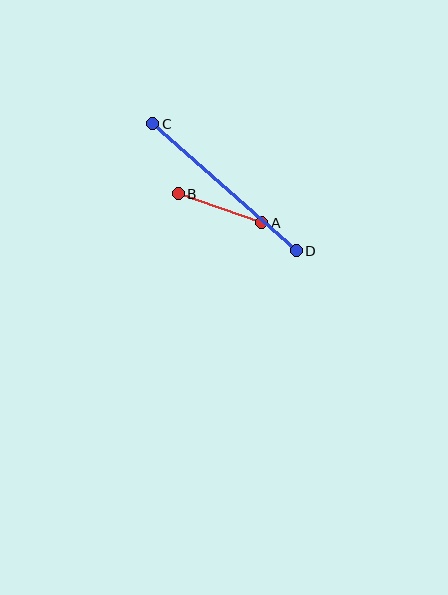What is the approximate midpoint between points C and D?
The midpoint is at approximately (225, 187) pixels.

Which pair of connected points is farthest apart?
Points C and D are farthest apart.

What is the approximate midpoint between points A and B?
The midpoint is at approximately (220, 208) pixels.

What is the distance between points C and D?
The distance is approximately 191 pixels.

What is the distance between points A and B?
The distance is approximately 88 pixels.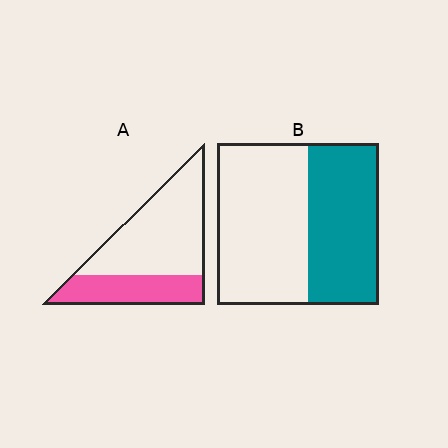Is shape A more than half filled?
No.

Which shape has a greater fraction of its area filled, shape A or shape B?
Shape B.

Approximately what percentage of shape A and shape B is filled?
A is approximately 35% and B is approximately 45%.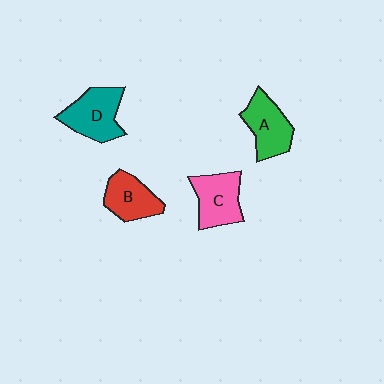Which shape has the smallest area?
Shape B (red).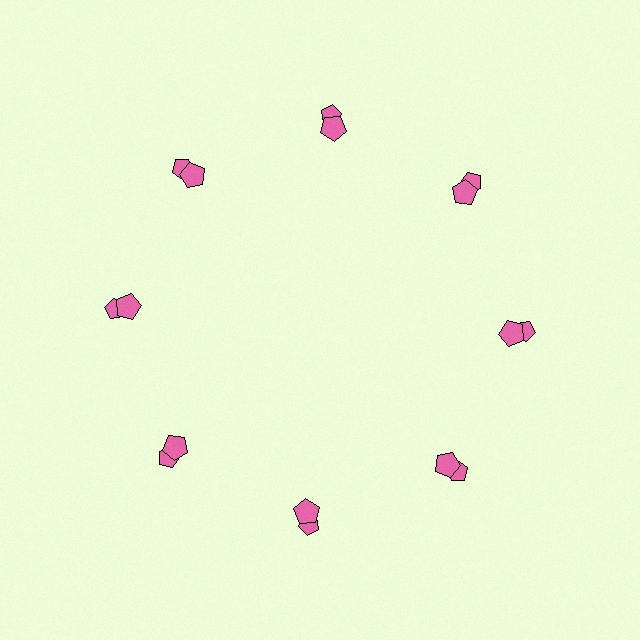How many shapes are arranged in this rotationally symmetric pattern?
There are 16 shapes, arranged in 8 groups of 2.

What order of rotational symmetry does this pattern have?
This pattern has 8-fold rotational symmetry.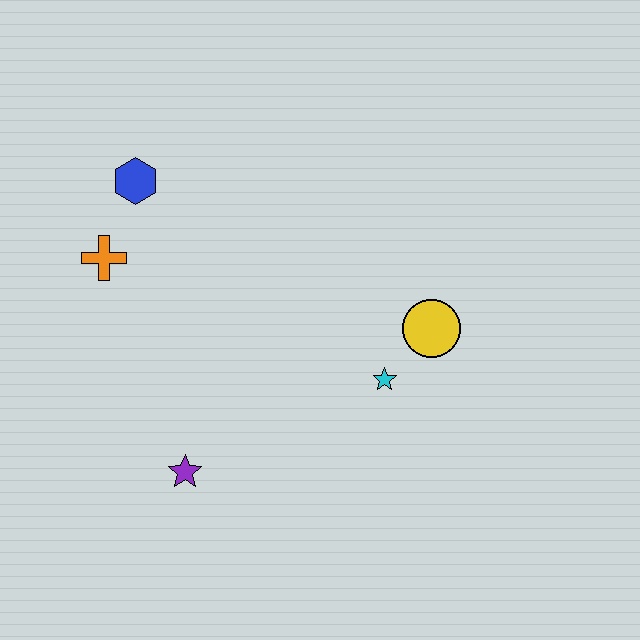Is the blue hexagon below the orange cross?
No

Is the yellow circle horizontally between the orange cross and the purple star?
No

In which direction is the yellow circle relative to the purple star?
The yellow circle is to the right of the purple star.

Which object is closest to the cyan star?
The yellow circle is closest to the cyan star.